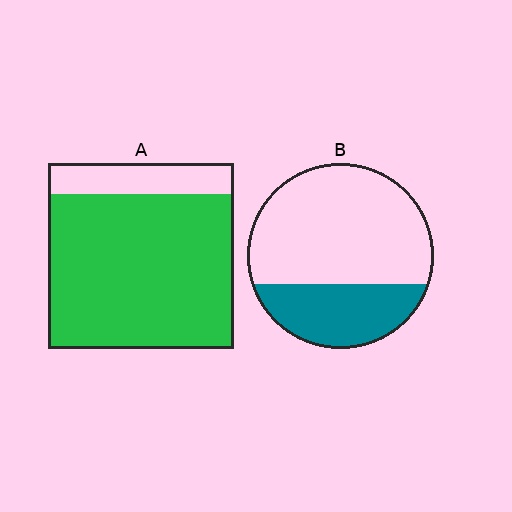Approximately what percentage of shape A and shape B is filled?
A is approximately 85% and B is approximately 30%.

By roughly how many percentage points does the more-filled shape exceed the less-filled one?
By roughly 50 percentage points (A over B).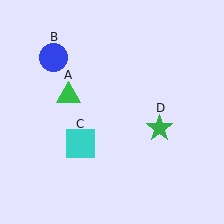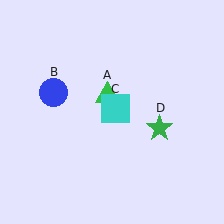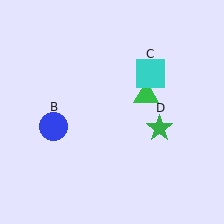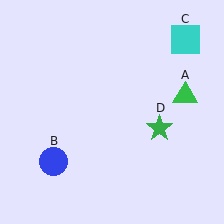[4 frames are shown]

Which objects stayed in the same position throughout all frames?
Green star (object D) remained stationary.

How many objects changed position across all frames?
3 objects changed position: green triangle (object A), blue circle (object B), cyan square (object C).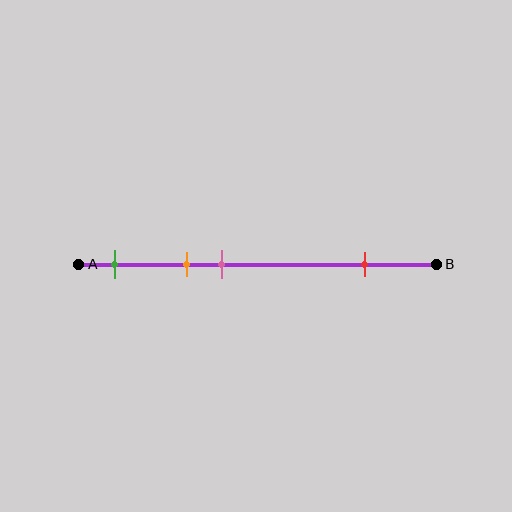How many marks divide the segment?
There are 4 marks dividing the segment.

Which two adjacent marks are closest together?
The orange and pink marks are the closest adjacent pair.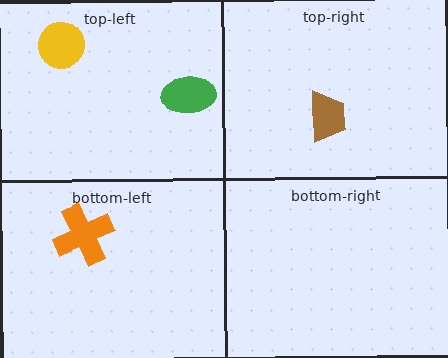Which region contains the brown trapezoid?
The top-right region.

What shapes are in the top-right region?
The brown trapezoid.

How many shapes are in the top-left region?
2.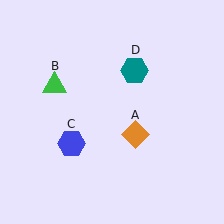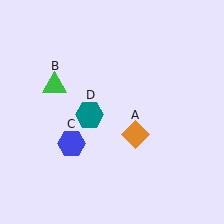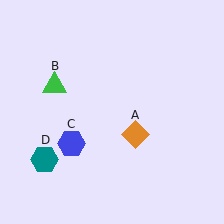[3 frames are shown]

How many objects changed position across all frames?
1 object changed position: teal hexagon (object D).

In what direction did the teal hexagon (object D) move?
The teal hexagon (object D) moved down and to the left.